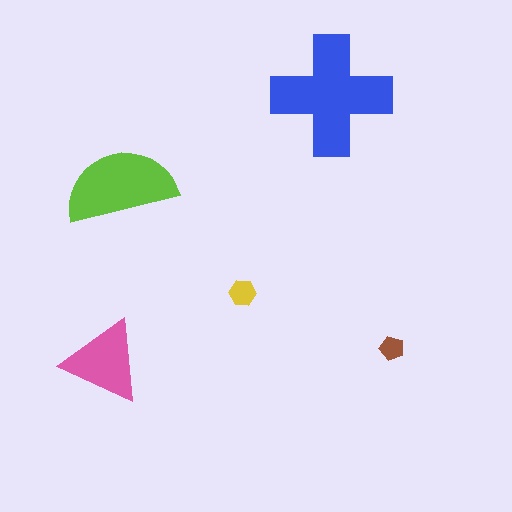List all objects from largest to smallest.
The blue cross, the lime semicircle, the pink triangle, the yellow hexagon, the brown pentagon.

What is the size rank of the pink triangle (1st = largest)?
3rd.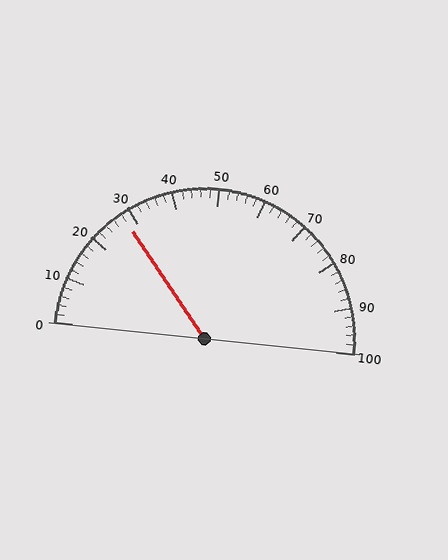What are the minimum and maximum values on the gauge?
The gauge ranges from 0 to 100.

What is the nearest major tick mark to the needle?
The nearest major tick mark is 30.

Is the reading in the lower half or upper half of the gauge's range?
The reading is in the lower half of the range (0 to 100).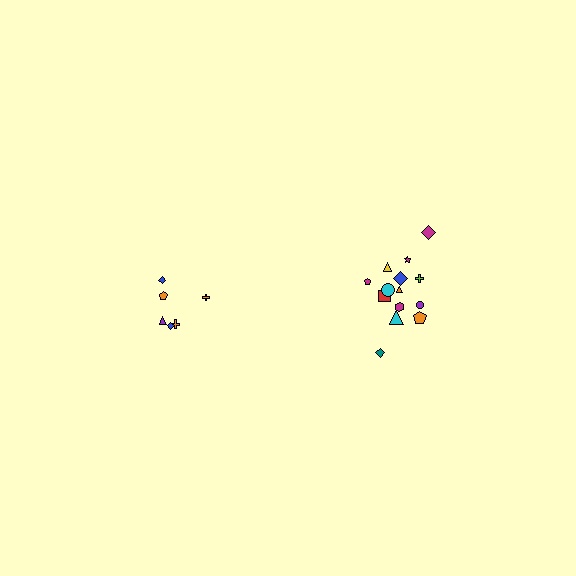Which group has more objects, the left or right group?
The right group.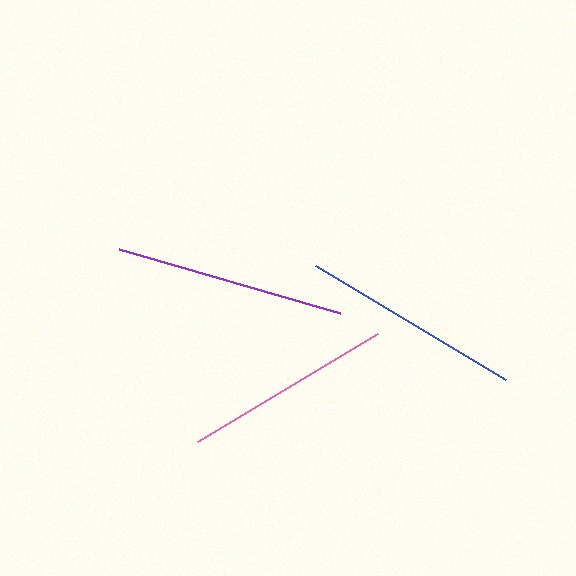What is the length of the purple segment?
The purple segment is approximately 230 pixels long.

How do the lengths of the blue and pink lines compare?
The blue and pink lines are approximately the same length.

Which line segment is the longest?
The purple line is the longest at approximately 230 pixels.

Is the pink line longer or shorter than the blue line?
The blue line is longer than the pink line.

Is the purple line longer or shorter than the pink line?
The purple line is longer than the pink line.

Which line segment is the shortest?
The pink line is the shortest at approximately 209 pixels.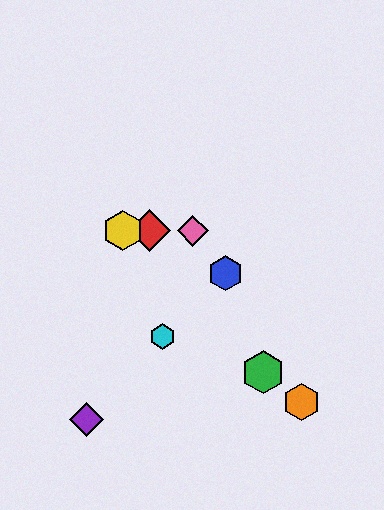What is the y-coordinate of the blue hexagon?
The blue hexagon is at y≈273.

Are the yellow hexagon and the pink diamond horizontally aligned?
Yes, both are at y≈231.